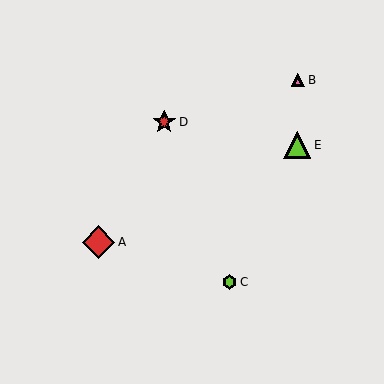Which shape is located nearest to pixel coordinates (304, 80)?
The pink triangle (labeled B) at (298, 80) is nearest to that location.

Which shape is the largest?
The red diamond (labeled A) is the largest.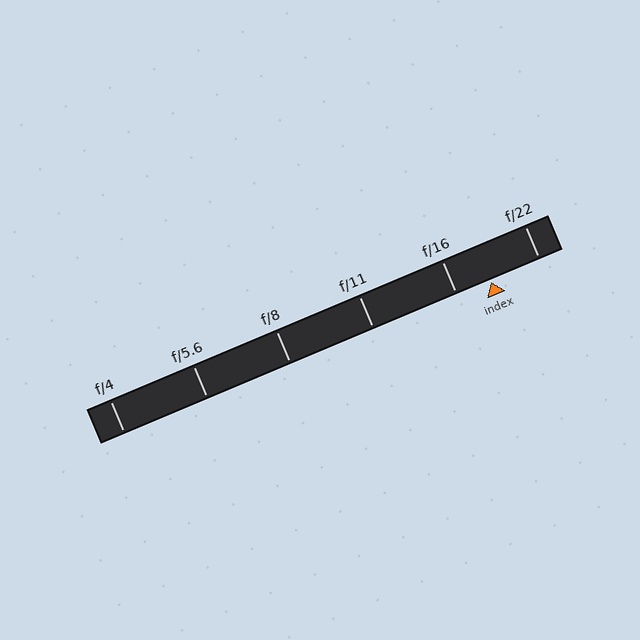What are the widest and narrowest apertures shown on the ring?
The widest aperture shown is f/4 and the narrowest is f/22.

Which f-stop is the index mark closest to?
The index mark is closest to f/16.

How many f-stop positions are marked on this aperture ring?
There are 6 f-stop positions marked.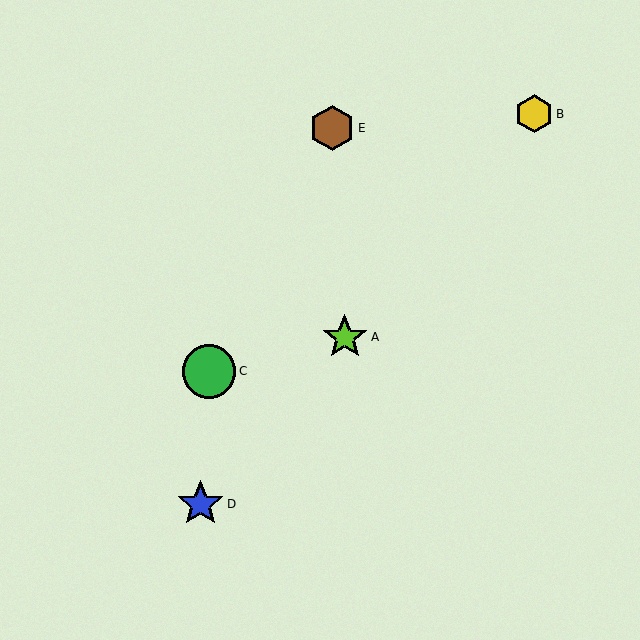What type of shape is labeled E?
Shape E is a brown hexagon.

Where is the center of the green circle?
The center of the green circle is at (209, 372).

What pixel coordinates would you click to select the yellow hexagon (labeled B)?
Click at (534, 114) to select the yellow hexagon B.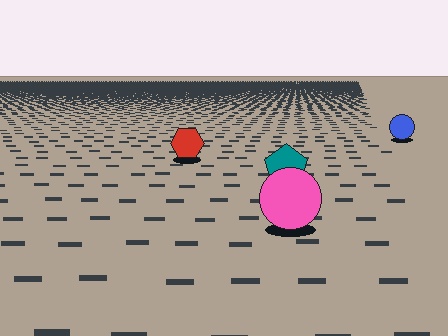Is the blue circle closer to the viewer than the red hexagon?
No. The red hexagon is closer — you can tell from the texture gradient: the ground texture is coarser near it.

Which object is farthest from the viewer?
The blue circle is farthest from the viewer. It appears smaller and the ground texture around it is denser.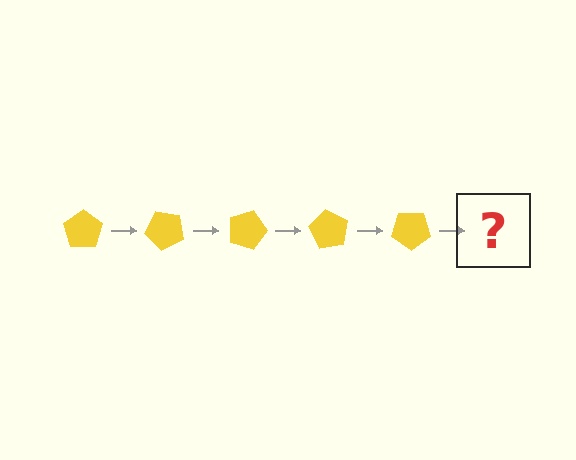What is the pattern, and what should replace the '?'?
The pattern is that the pentagon rotates 45 degrees each step. The '?' should be a yellow pentagon rotated 225 degrees.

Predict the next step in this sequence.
The next step is a yellow pentagon rotated 225 degrees.